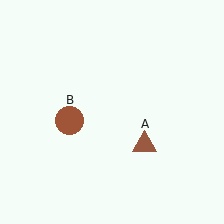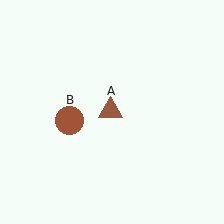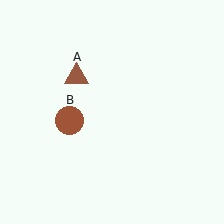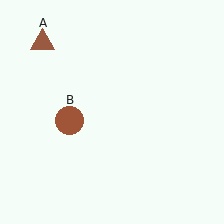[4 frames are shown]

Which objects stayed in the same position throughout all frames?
Brown circle (object B) remained stationary.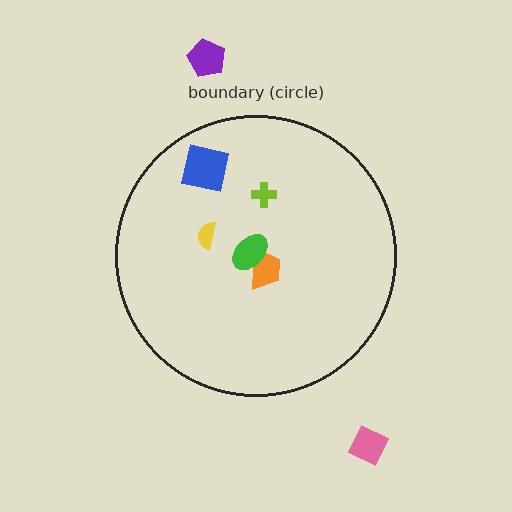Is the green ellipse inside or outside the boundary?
Inside.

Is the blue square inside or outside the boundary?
Inside.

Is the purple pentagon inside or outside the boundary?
Outside.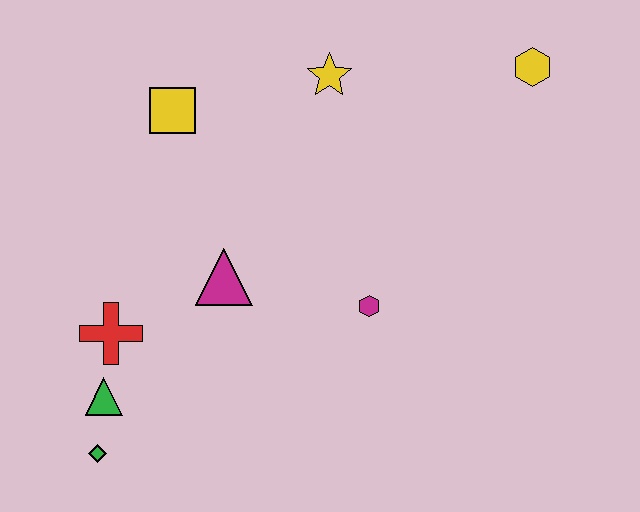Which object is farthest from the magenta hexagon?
The green diamond is farthest from the magenta hexagon.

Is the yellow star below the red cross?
No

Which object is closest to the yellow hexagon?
The yellow star is closest to the yellow hexagon.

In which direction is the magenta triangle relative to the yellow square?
The magenta triangle is below the yellow square.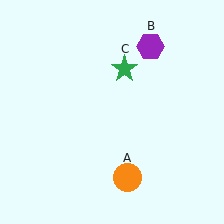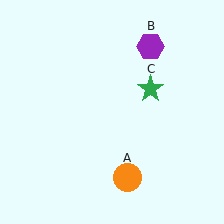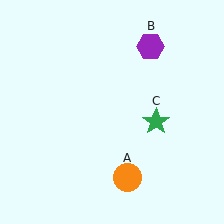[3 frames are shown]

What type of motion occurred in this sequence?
The green star (object C) rotated clockwise around the center of the scene.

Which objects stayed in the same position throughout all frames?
Orange circle (object A) and purple hexagon (object B) remained stationary.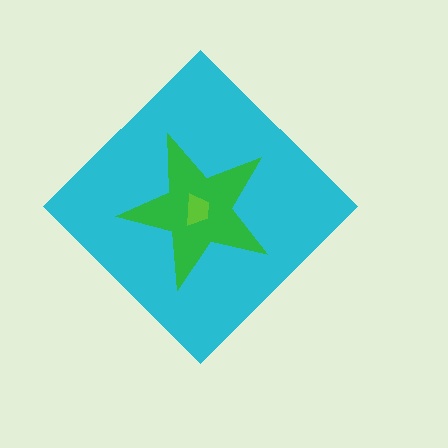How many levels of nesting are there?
3.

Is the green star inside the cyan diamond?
Yes.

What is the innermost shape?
The lime trapezoid.